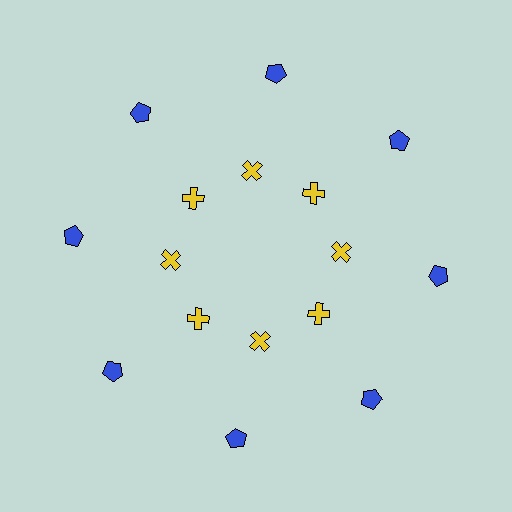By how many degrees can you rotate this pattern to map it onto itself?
The pattern maps onto itself every 45 degrees of rotation.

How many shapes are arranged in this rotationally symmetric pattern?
There are 16 shapes, arranged in 8 groups of 2.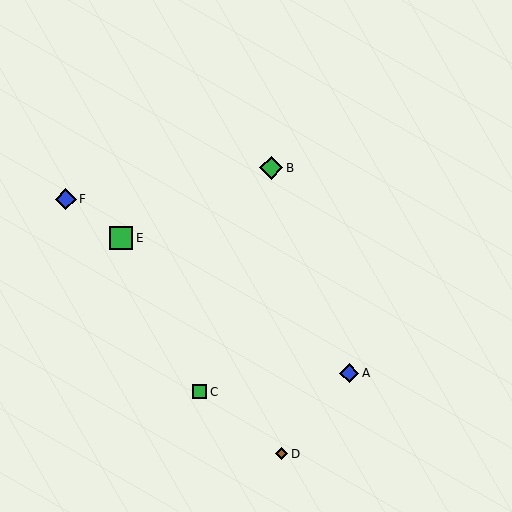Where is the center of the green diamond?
The center of the green diamond is at (271, 168).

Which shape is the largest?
The green diamond (labeled B) is the largest.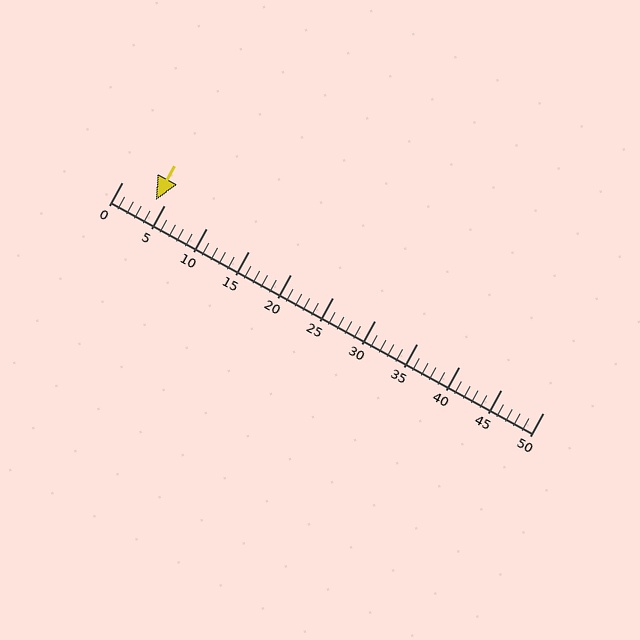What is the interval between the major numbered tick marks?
The major tick marks are spaced 5 units apart.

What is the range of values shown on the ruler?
The ruler shows values from 0 to 50.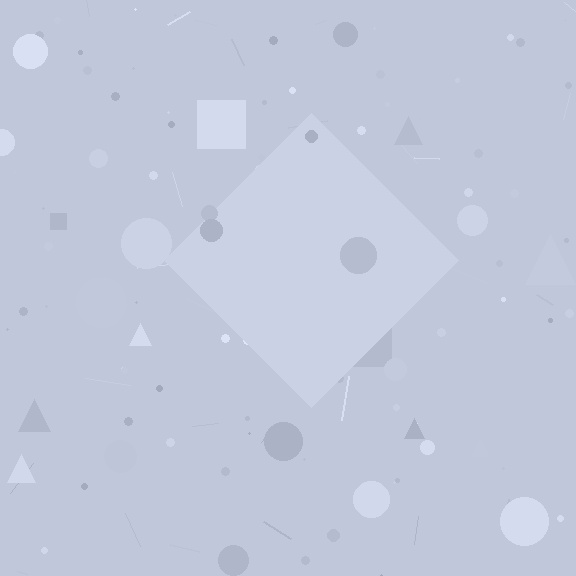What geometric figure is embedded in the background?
A diamond is embedded in the background.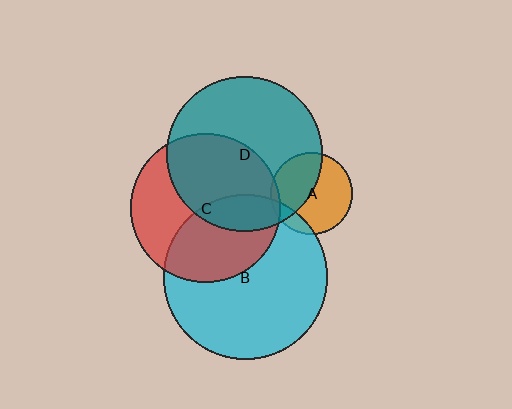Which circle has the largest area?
Circle B (cyan).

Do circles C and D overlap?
Yes.